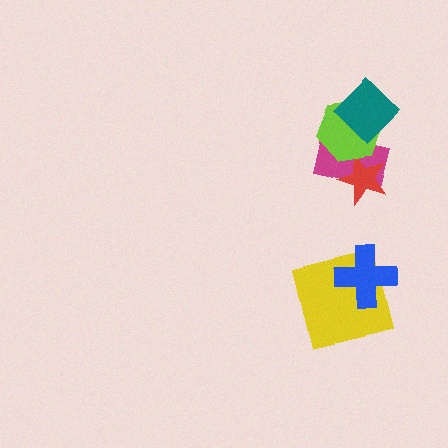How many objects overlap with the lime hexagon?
3 objects overlap with the lime hexagon.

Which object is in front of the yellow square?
The blue cross is in front of the yellow square.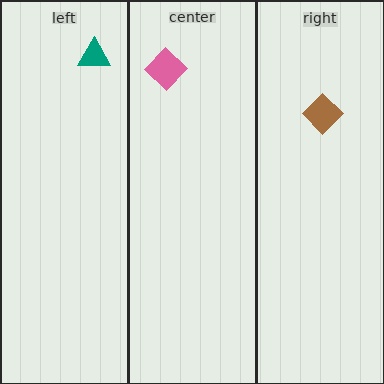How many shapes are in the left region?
1.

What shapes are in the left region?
The teal triangle.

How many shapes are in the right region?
1.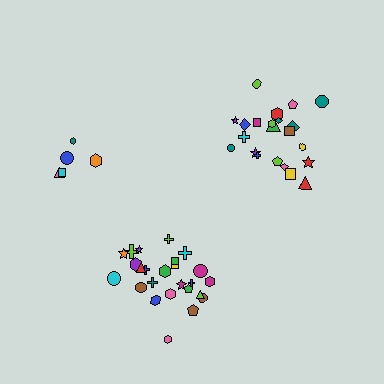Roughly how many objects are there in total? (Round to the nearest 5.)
Roughly 50 objects in total.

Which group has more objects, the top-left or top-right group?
The top-right group.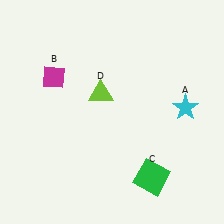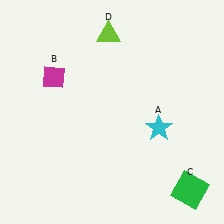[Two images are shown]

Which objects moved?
The objects that moved are: the cyan star (A), the green square (C), the lime triangle (D).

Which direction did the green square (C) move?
The green square (C) moved right.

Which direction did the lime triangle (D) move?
The lime triangle (D) moved up.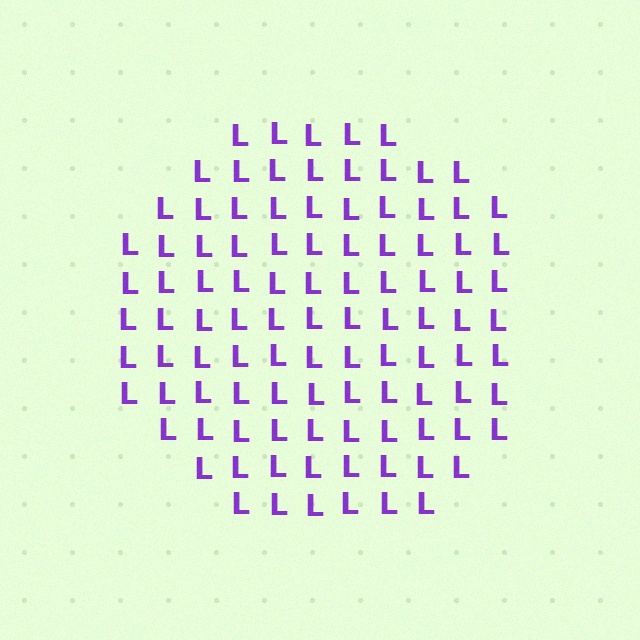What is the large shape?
The large shape is a circle.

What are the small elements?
The small elements are letter L's.